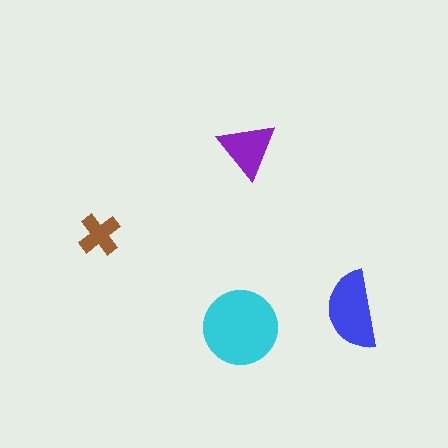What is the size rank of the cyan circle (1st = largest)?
1st.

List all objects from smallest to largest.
The brown cross, the purple triangle, the blue semicircle, the cyan circle.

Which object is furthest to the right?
The blue semicircle is rightmost.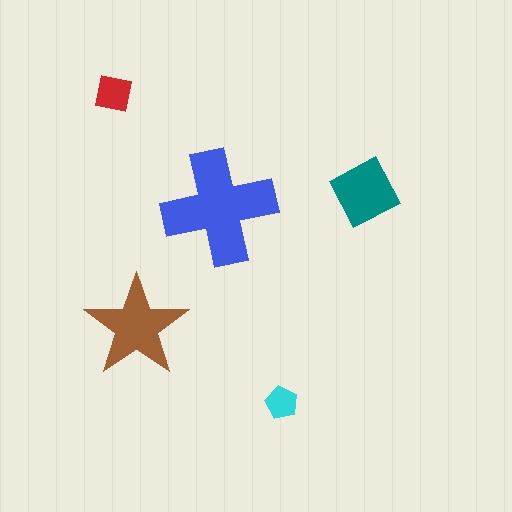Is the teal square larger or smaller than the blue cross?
Smaller.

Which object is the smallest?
The cyan pentagon.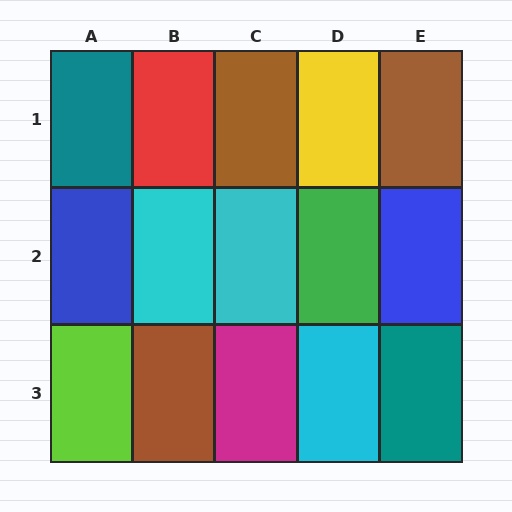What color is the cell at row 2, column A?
Blue.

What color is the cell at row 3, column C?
Magenta.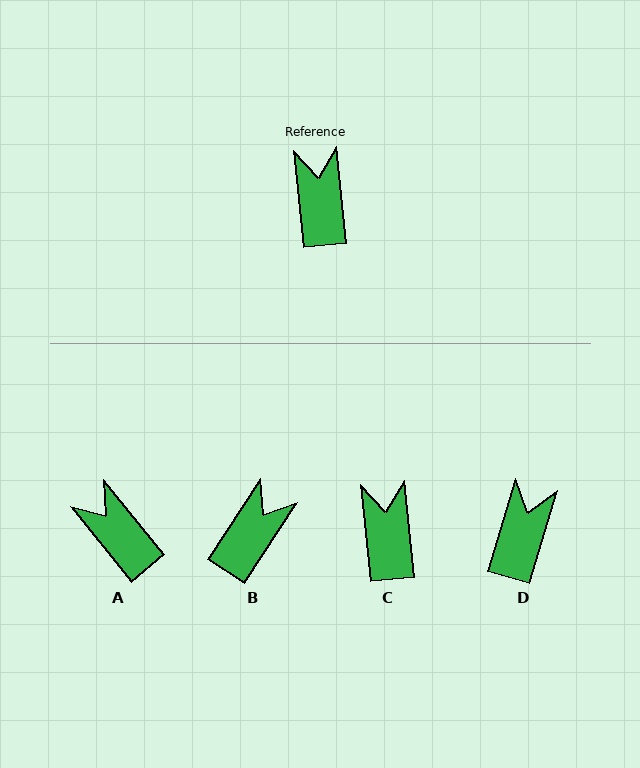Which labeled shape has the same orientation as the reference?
C.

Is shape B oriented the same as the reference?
No, it is off by about 39 degrees.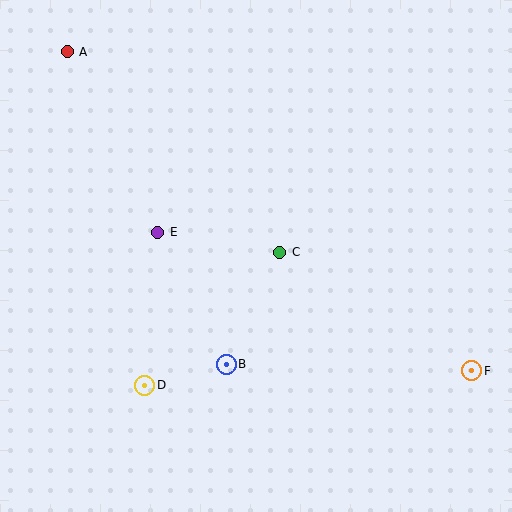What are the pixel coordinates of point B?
Point B is at (226, 364).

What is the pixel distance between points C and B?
The distance between C and B is 124 pixels.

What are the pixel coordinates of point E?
Point E is at (158, 232).